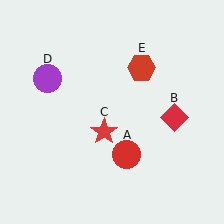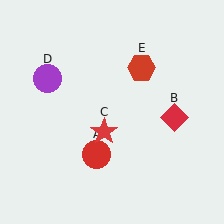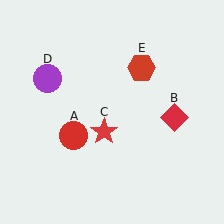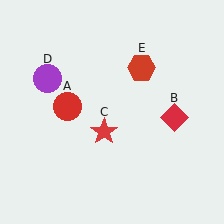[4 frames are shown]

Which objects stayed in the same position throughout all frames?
Red diamond (object B) and red star (object C) and purple circle (object D) and red hexagon (object E) remained stationary.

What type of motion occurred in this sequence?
The red circle (object A) rotated clockwise around the center of the scene.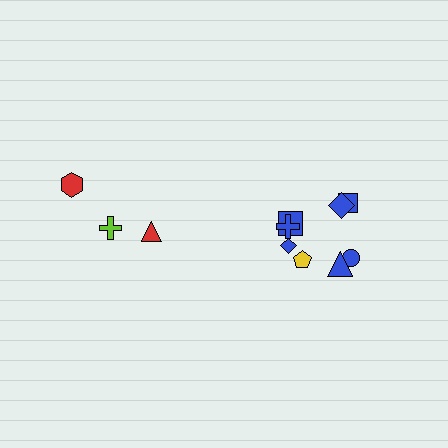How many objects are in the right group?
There are 8 objects.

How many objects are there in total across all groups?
There are 11 objects.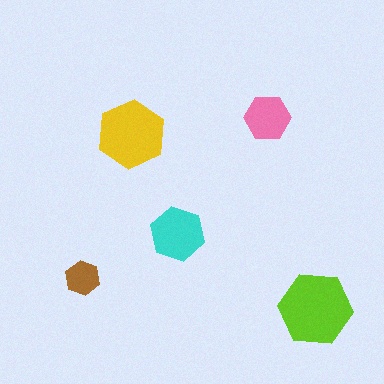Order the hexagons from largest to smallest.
the lime one, the yellow one, the cyan one, the pink one, the brown one.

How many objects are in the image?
There are 5 objects in the image.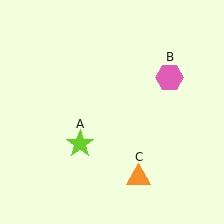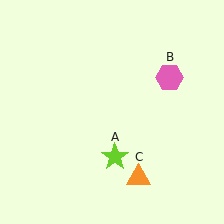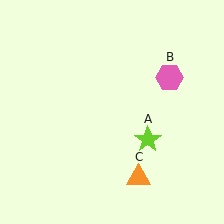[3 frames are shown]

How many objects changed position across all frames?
1 object changed position: lime star (object A).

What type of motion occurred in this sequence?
The lime star (object A) rotated counterclockwise around the center of the scene.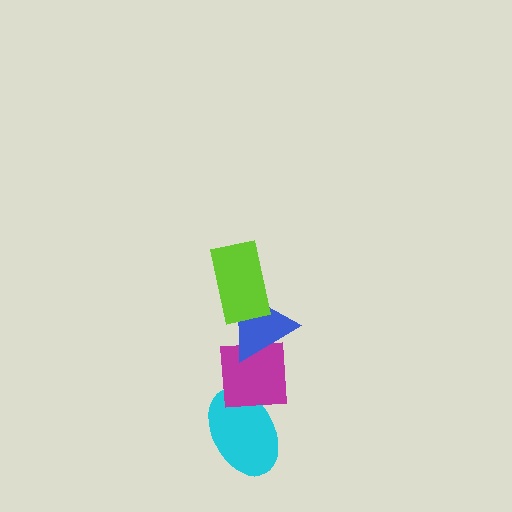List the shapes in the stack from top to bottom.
From top to bottom: the lime rectangle, the blue triangle, the magenta square, the cyan ellipse.